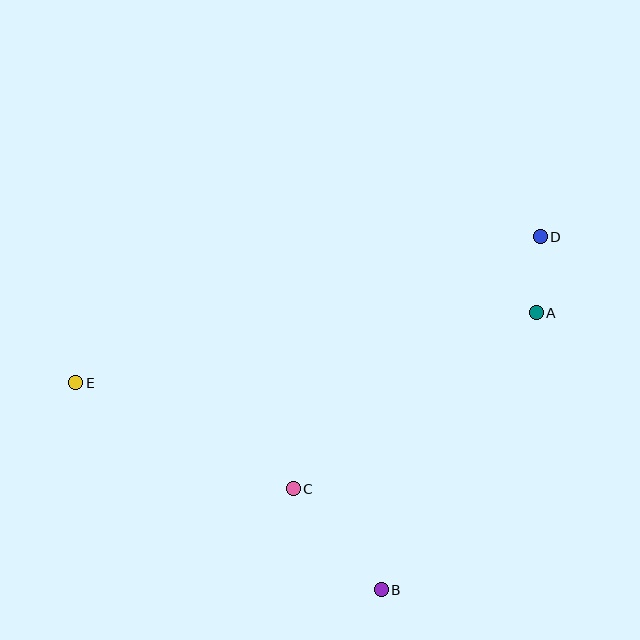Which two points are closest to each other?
Points A and D are closest to each other.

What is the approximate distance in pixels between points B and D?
The distance between B and D is approximately 387 pixels.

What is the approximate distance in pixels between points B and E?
The distance between B and E is approximately 369 pixels.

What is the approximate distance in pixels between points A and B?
The distance between A and B is approximately 318 pixels.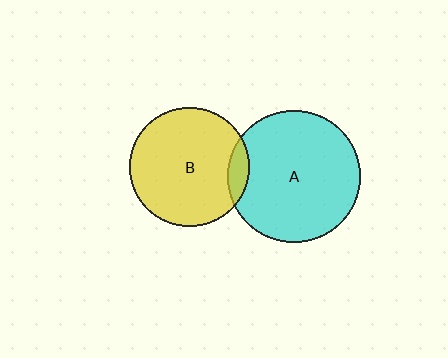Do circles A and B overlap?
Yes.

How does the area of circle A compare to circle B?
Approximately 1.2 times.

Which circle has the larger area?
Circle A (cyan).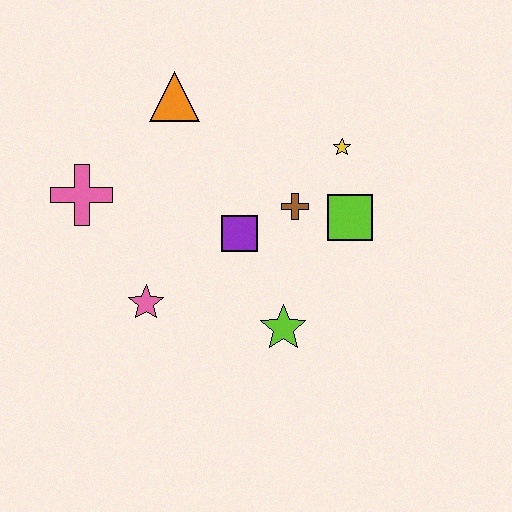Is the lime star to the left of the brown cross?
Yes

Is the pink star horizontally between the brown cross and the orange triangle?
No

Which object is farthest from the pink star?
The yellow star is farthest from the pink star.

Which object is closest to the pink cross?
The pink star is closest to the pink cross.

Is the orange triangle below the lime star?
No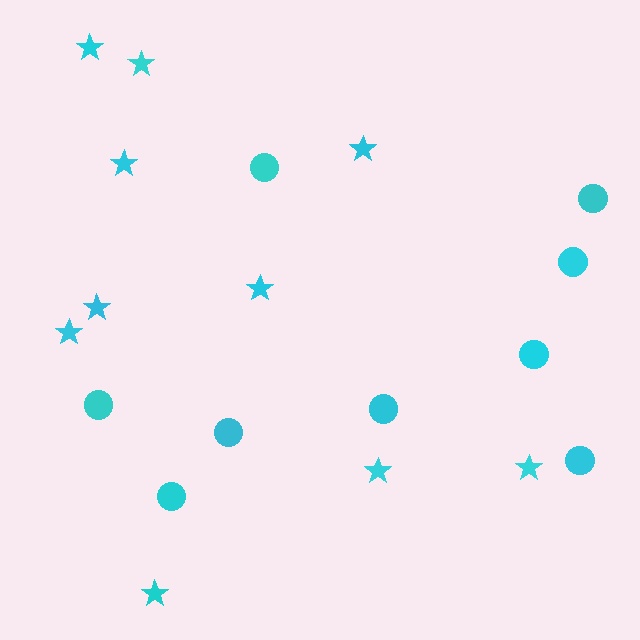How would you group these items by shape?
There are 2 groups: one group of stars (10) and one group of circles (9).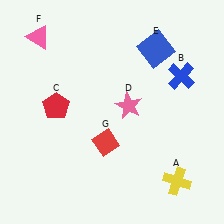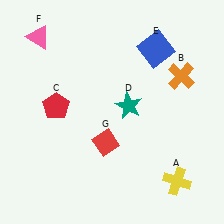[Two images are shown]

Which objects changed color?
B changed from blue to orange. D changed from pink to teal.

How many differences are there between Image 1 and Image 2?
There are 2 differences between the two images.